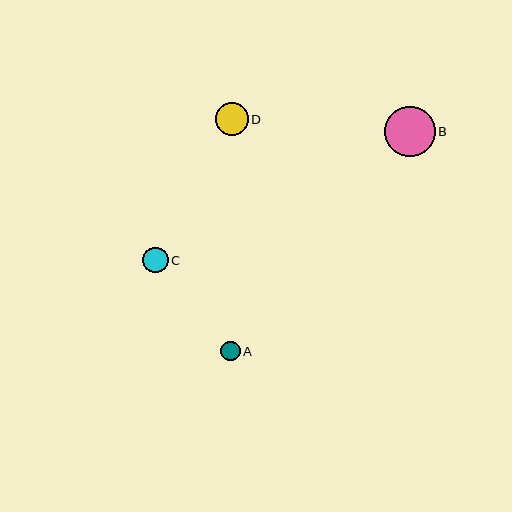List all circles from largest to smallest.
From largest to smallest: B, D, C, A.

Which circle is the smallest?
Circle A is the smallest with a size of approximately 19 pixels.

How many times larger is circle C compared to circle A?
Circle C is approximately 1.3 times the size of circle A.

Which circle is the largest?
Circle B is the largest with a size of approximately 50 pixels.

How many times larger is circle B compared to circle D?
Circle B is approximately 1.5 times the size of circle D.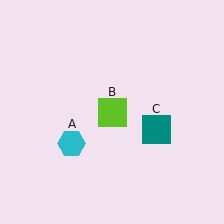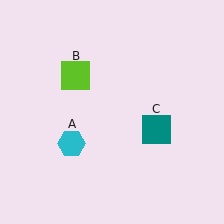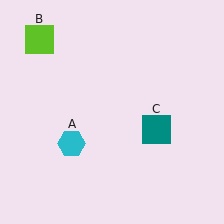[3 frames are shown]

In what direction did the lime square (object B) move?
The lime square (object B) moved up and to the left.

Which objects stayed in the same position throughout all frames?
Cyan hexagon (object A) and teal square (object C) remained stationary.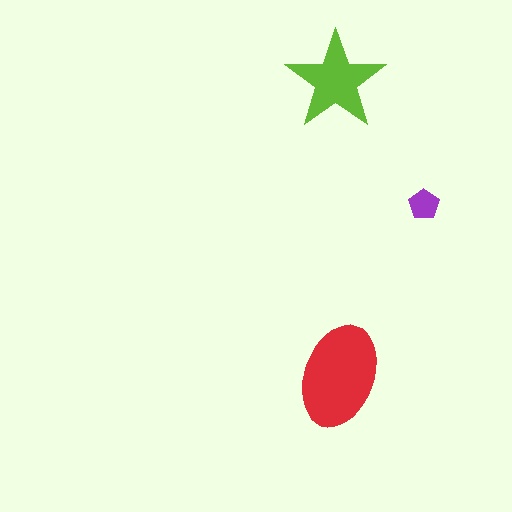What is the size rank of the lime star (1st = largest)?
2nd.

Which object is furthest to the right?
The purple pentagon is rightmost.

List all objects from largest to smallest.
The red ellipse, the lime star, the purple pentagon.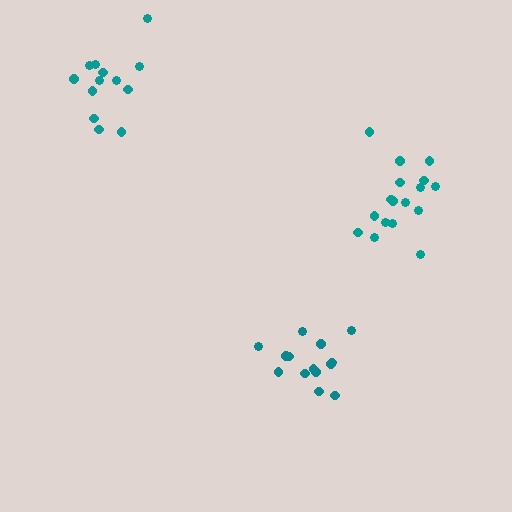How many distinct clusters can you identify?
There are 3 distinct clusters.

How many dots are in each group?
Group 1: 17 dots, Group 2: 13 dots, Group 3: 14 dots (44 total).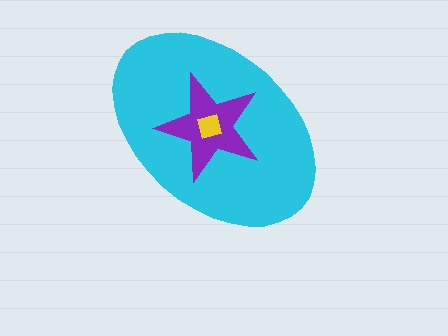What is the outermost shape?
The cyan ellipse.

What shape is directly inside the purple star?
The yellow square.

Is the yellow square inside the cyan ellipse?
Yes.